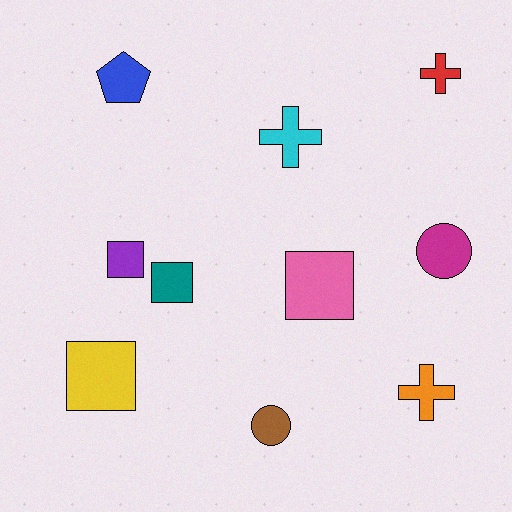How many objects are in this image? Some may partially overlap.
There are 10 objects.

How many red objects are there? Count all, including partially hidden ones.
There is 1 red object.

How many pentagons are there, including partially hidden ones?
There is 1 pentagon.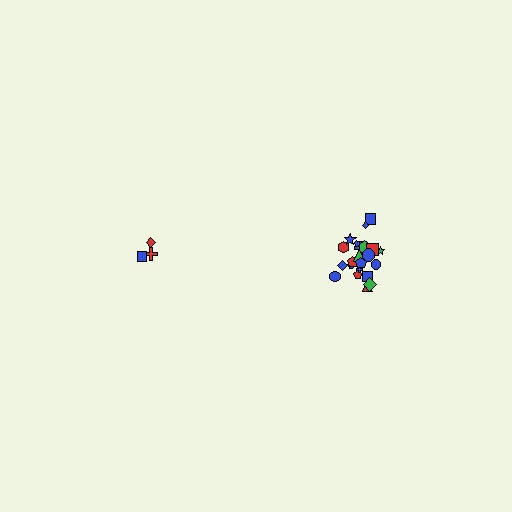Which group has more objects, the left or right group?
The right group.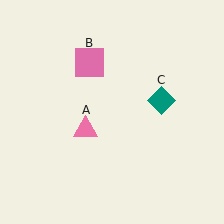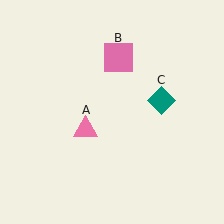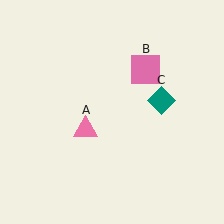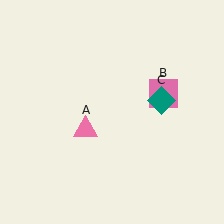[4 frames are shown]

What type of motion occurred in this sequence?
The pink square (object B) rotated clockwise around the center of the scene.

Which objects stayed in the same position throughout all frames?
Pink triangle (object A) and teal diamond (object C) remained stationary.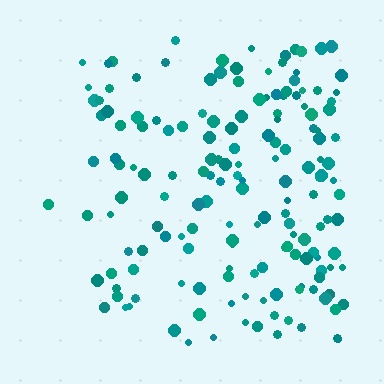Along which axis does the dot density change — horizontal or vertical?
Horizontal.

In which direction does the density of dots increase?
From left to right, with the right side densest.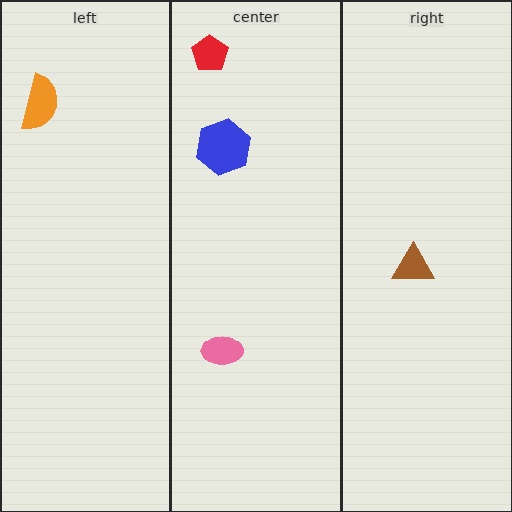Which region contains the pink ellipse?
The center region.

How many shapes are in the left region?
1.